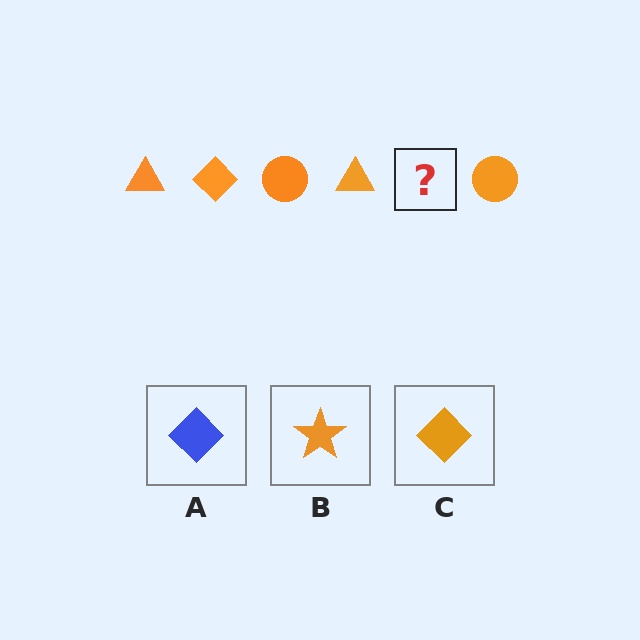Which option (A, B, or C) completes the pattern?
C.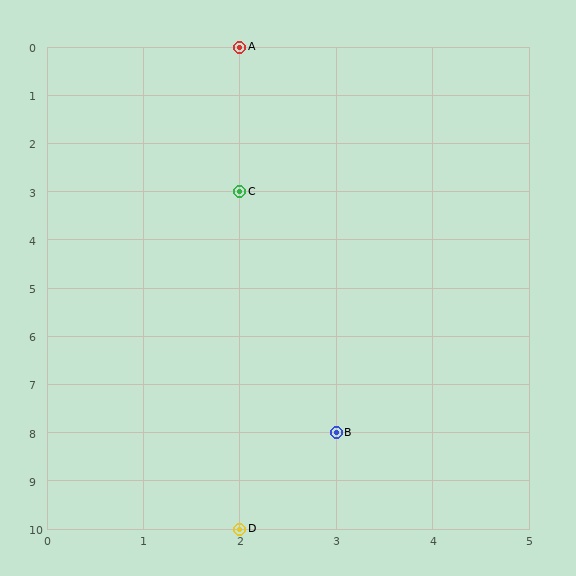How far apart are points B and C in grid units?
Points B and C are 1 column and 5 rows apart (about 5.1 grid units diagonally).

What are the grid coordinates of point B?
Point B is at grid coordinates (3, 8).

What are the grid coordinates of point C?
Point C is at grid coordinates (2, 3).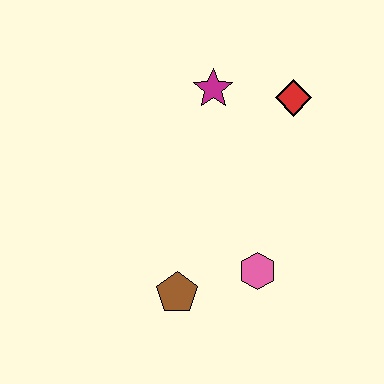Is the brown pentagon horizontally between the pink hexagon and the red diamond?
No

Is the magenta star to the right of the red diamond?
No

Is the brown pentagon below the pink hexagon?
Yes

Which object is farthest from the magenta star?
The brown pentagon is farthest from the magenta star.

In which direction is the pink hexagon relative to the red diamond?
The pink hexagon is below the red diamond.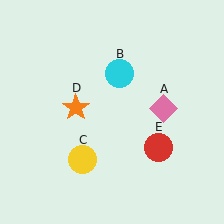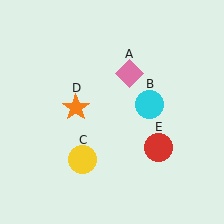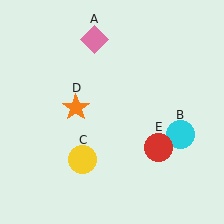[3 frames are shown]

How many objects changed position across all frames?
2 objects changed position: pink diamond (object A), cyan circle (object B).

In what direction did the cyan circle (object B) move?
The cyan circle (object B) moved down and to the right.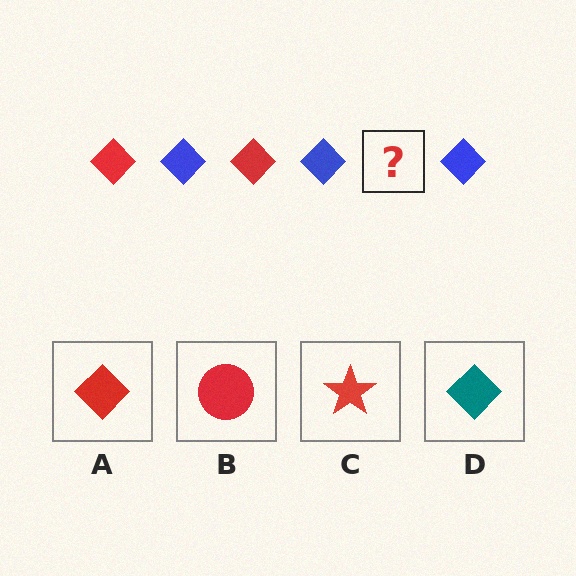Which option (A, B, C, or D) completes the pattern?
A.